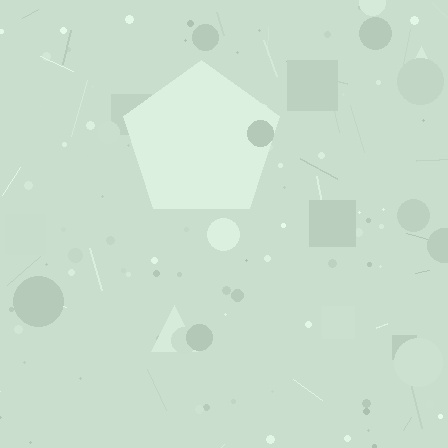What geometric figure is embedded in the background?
A pentagon is embedded in the background.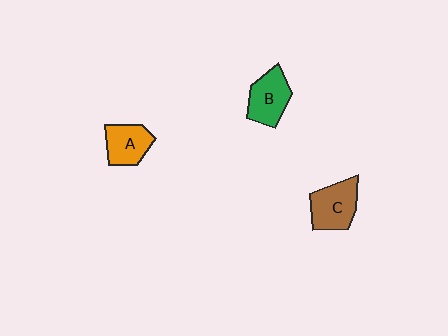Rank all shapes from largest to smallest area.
From largest to smallest: C (brown), B (green), A (orange).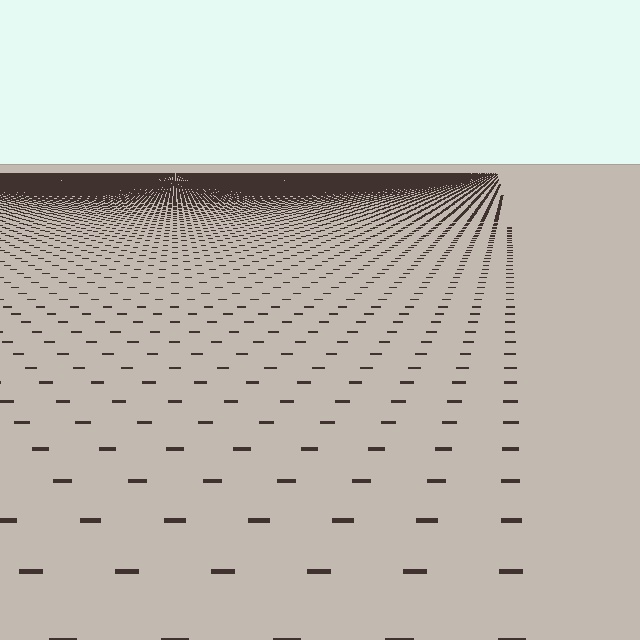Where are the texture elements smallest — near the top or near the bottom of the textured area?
Near the top.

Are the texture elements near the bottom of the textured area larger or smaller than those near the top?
Larger. Near the bottom, elements are closer to the viewer and appear at a bigger on-screen size.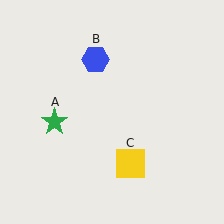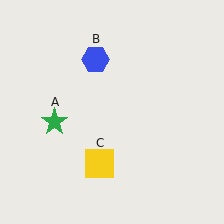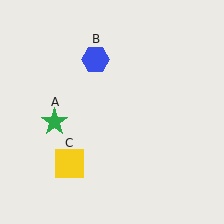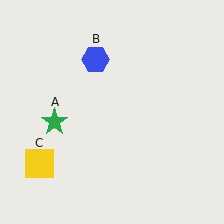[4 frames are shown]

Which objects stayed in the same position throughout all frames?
Green star (object A) and blue hexagon (object B) remained stationary.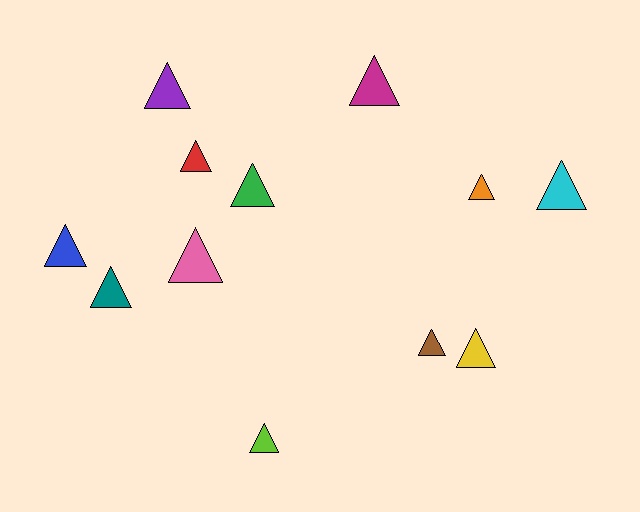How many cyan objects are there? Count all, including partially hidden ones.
There is 1 cyan object.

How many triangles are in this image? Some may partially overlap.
There are 12 triangles.